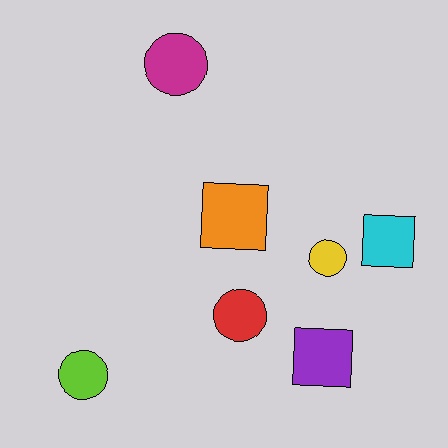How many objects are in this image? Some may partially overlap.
There are 7 objects.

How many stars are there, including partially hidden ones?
There are no stars.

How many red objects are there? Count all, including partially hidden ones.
There is 1 red object.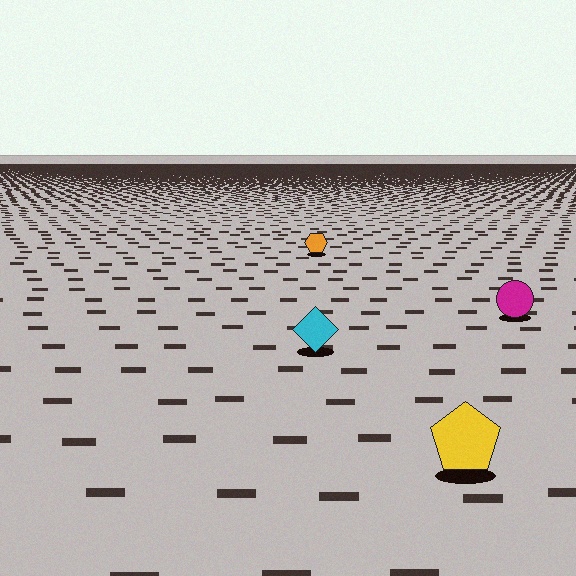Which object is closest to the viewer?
The yellow pentagon is closest. The texture marks near it are larger and more spread out.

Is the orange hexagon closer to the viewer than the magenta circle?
No. The magenta circle is closer — you can tell from the texture gradient: the ground texture is coarser near it.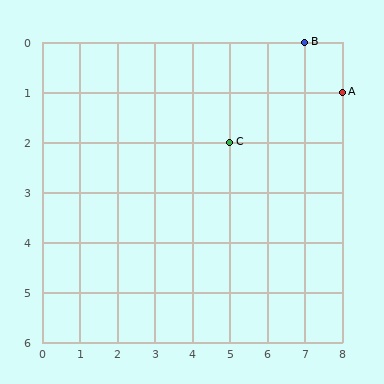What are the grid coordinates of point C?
Point C is at grid coordinates (5, 2).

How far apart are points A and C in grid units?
Points A and C are 3 columns and 1 row apart (about 3.2 grid units diagonally).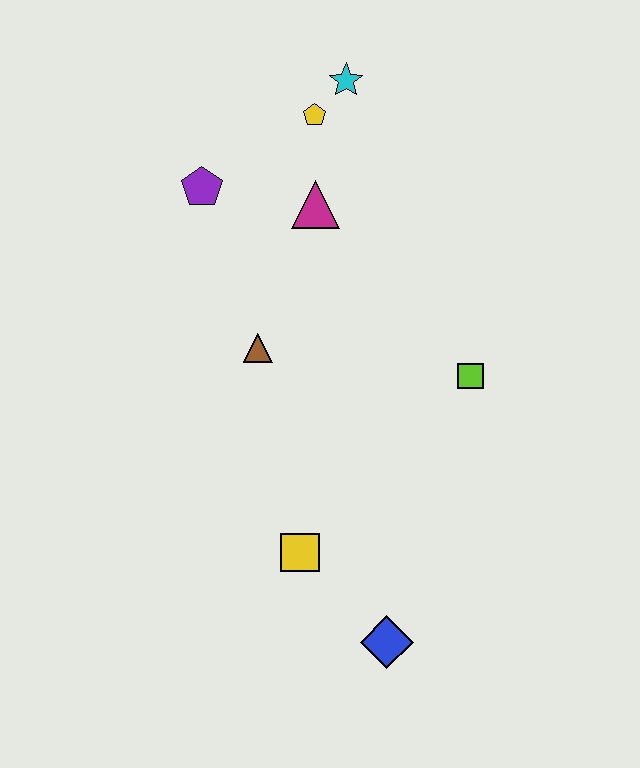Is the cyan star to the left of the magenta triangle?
No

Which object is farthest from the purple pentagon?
The blue diamond is farthest from the purple pentagon.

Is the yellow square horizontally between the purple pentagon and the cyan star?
Yes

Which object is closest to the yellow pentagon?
The cyan star is closest to the yellow pentagon.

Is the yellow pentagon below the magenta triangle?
No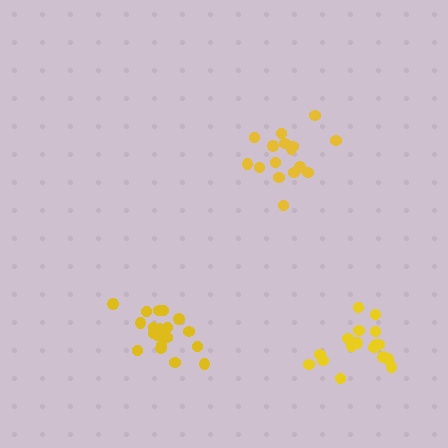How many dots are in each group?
Group 1: 17 dots, Group 2: 16 dots, Group 3: 20 dots (53 total).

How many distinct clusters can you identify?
There are 3 distinct clusters.